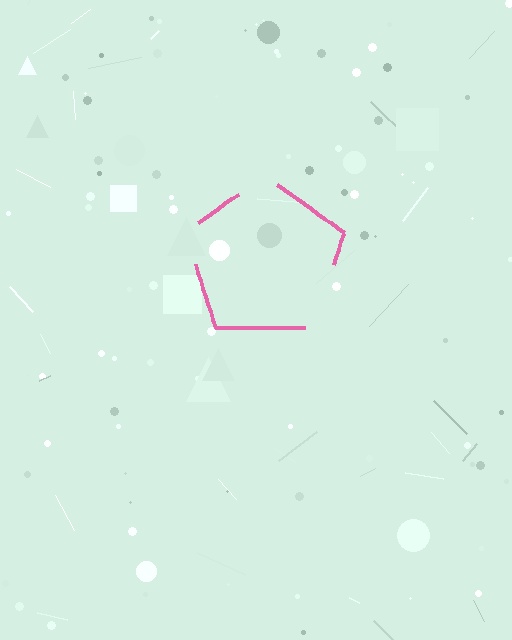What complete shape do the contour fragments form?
The contour fragments form a pentagon.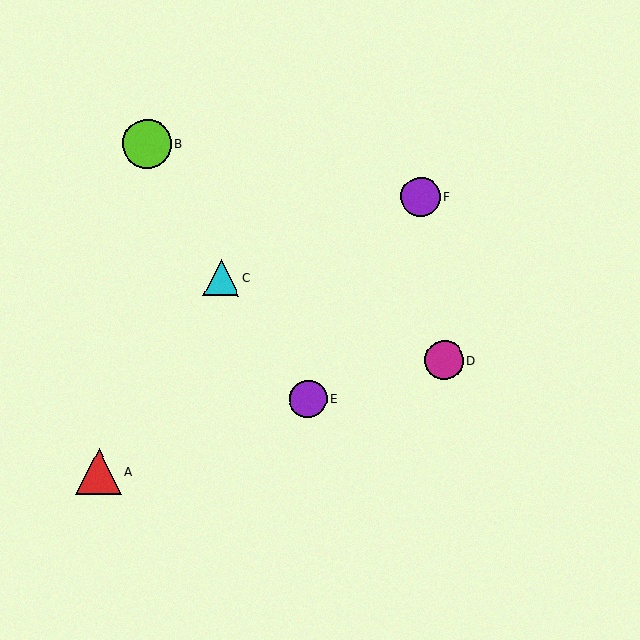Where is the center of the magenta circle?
The center of the magenta circle is at (444, 361).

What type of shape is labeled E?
Shape E is a purple circle.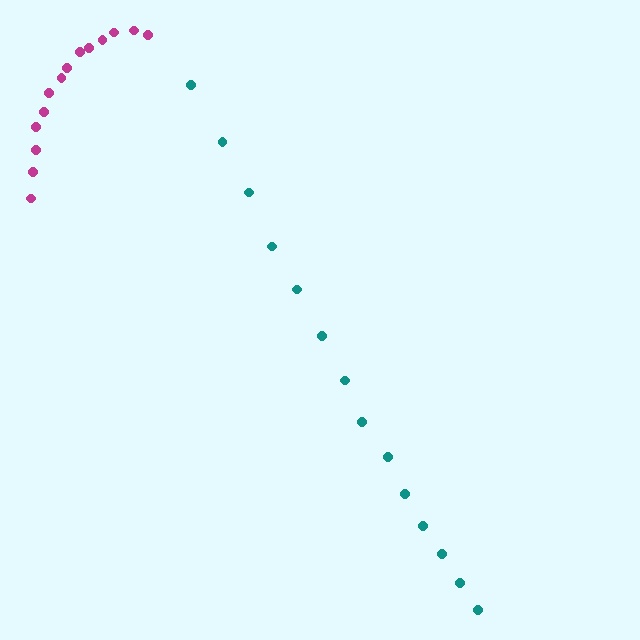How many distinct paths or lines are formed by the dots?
There are 2 distinct paths.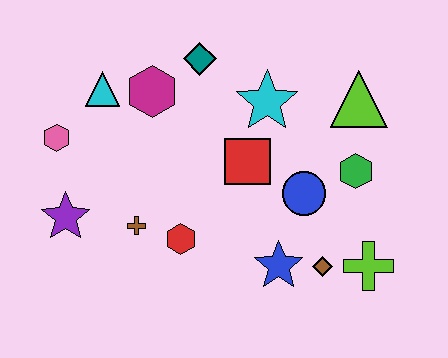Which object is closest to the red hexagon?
The brown cross is closest to the red hexagon.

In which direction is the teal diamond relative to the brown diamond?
The teal diamond is above the brown diamond.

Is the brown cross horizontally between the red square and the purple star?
Yes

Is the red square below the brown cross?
No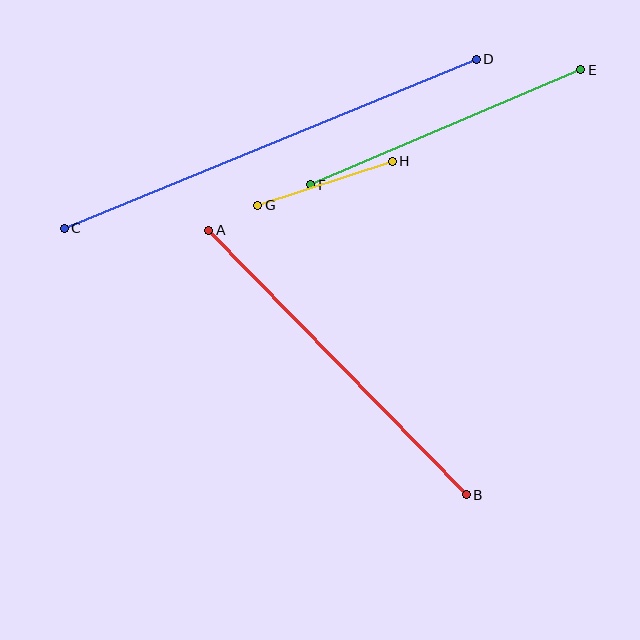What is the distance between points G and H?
The distance is approximately 142 pixels.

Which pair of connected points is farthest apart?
Points C and D are farthest apart.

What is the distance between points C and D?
The distance is approximately 445 pixels.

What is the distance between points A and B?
The distance is approximately 369 pixels.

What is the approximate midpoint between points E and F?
The midpoint is at approximately (446, 127) pixels.